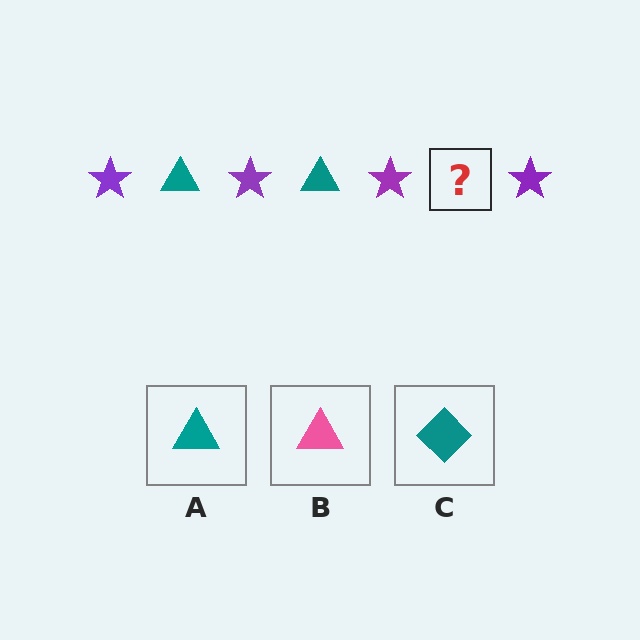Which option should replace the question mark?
Option A.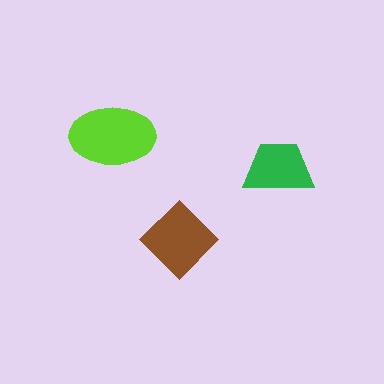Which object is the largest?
The lime ellipse.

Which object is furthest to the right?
The green trapezoid is rightmost.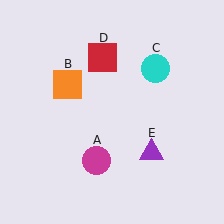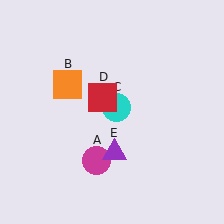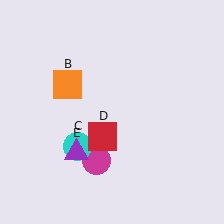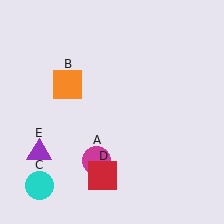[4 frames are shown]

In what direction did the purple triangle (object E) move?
The purple triangle (object E) moved left.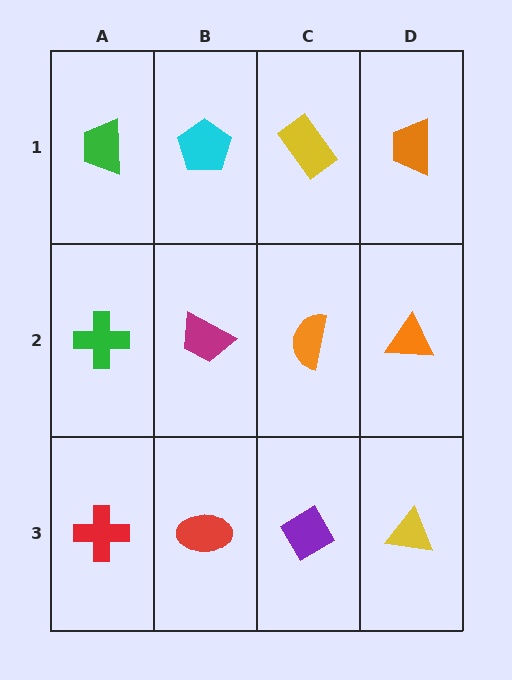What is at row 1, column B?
A cyan pentagon.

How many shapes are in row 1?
4 shapes.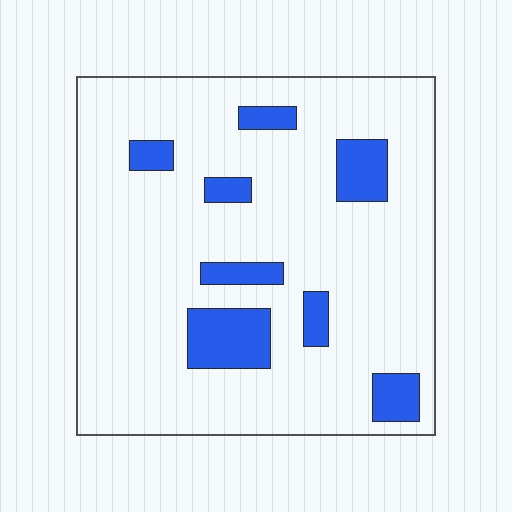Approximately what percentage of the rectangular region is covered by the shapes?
Approximately 15%.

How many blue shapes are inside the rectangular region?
8.